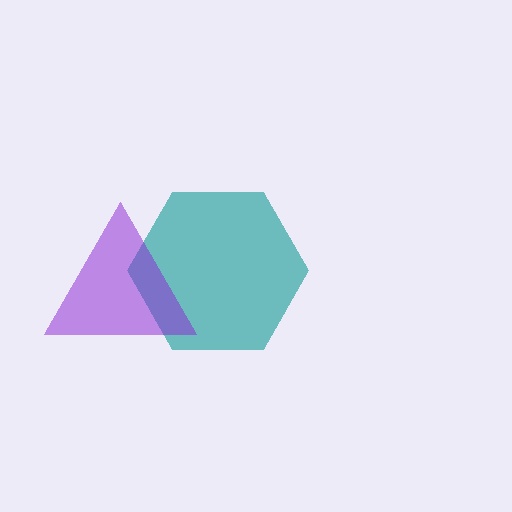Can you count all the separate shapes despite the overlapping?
Yes, there are 2 separate shapes.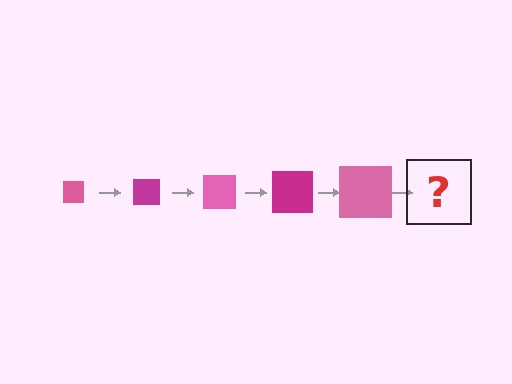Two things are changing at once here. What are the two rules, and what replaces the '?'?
The two rules are that the square grows larger each step and the color cycles through pink and magenta. The '?' should be a magenta square, larger than the previous one.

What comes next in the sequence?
The next element should be a magenta square, larger than the previous one.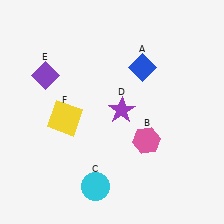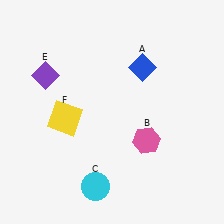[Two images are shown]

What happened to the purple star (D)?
The purple star (D) was removed in Image 2. It was in the top-right area of Image 1.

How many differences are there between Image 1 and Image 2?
There is 1 difference between the two images.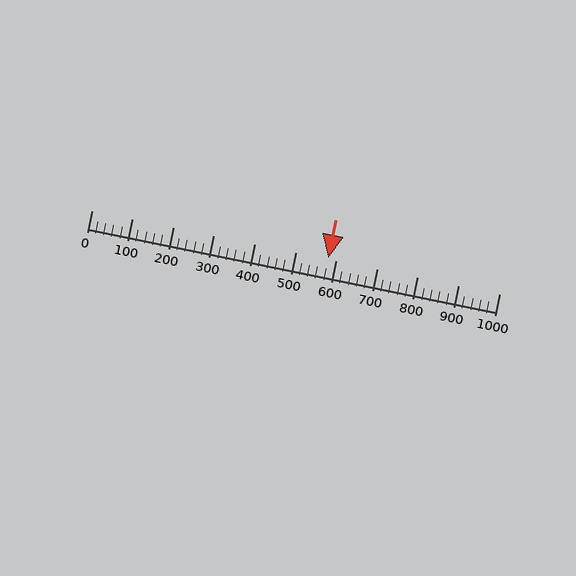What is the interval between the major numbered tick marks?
The major tick marks are spaced 100 units apart.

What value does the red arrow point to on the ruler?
The red arrow points to approximately 580.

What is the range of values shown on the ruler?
The ruler shows values from 0 to 1000.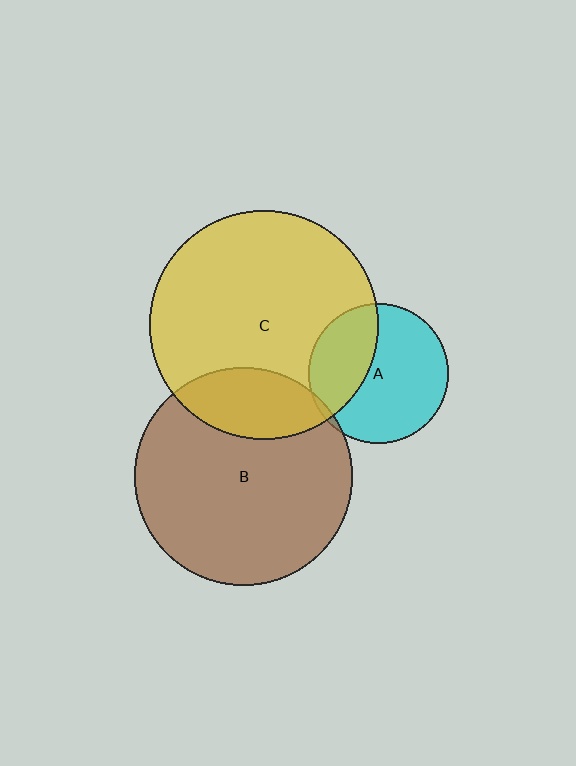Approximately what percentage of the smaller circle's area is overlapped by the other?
Approximately 35%.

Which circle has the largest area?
Circle C (yellow).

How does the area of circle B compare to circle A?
Approximately 2.4 times.